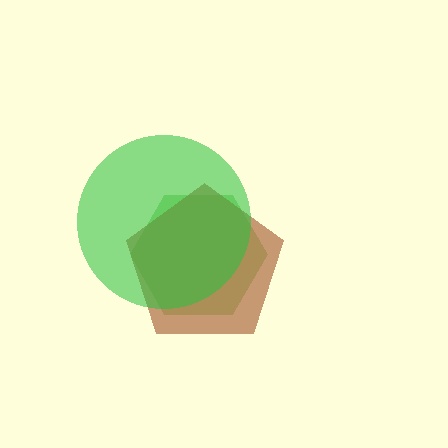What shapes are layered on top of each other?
The layered shapes are: a lime hexagon, a brown pentagon, a green circle.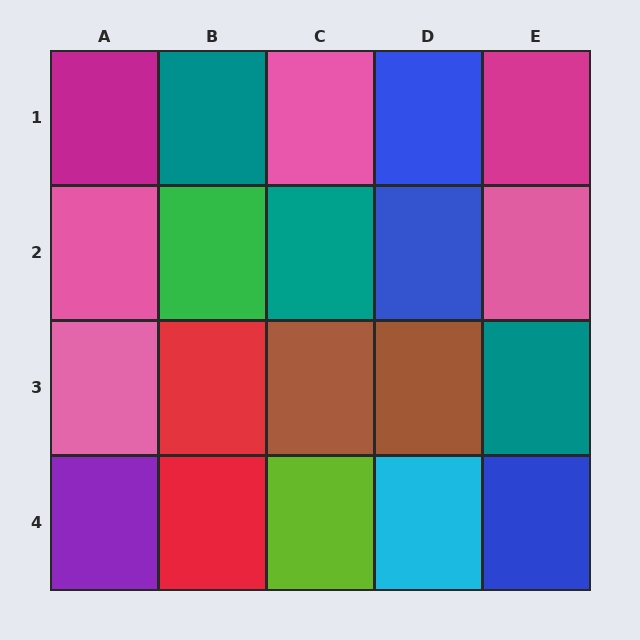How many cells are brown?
2 cells are brown.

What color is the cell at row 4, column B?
Red.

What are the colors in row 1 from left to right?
Magenta, teal, pink, blue, magenta.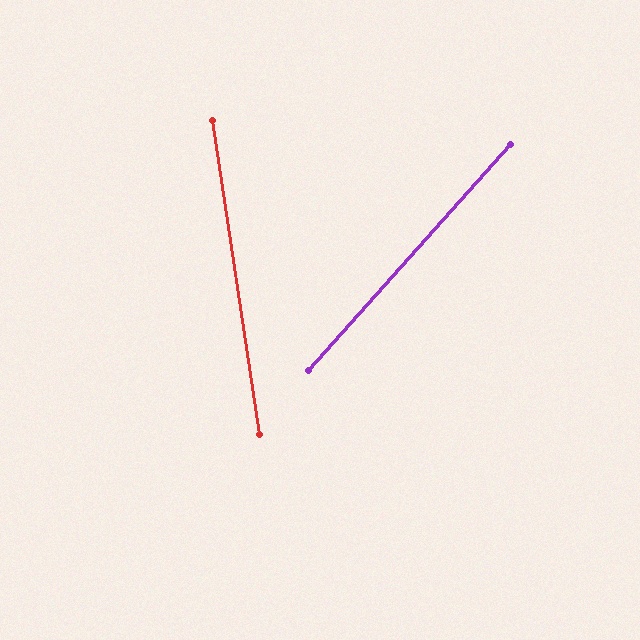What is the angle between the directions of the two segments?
Approximately 50 degrees.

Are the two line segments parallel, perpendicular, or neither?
Neither parallel nor perpendicular — they differ by about 50°.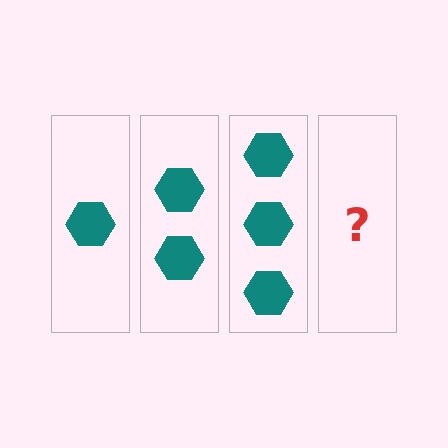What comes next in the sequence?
The next element should be 4 hexagons.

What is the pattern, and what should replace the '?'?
The pattern is that each step adds one more hexagon. The '?' should be 4 hexagons.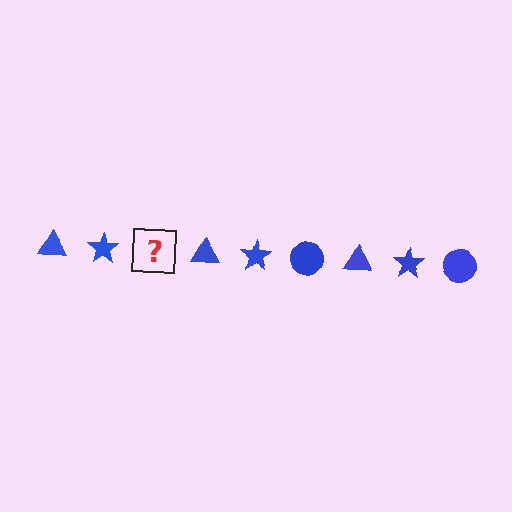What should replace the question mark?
The question mark should be replaced with a blue circle.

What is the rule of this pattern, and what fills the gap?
The rule is that the pattern cycles through triangle, star, circle shapes in blue. The gap should be filled with a blue circle.